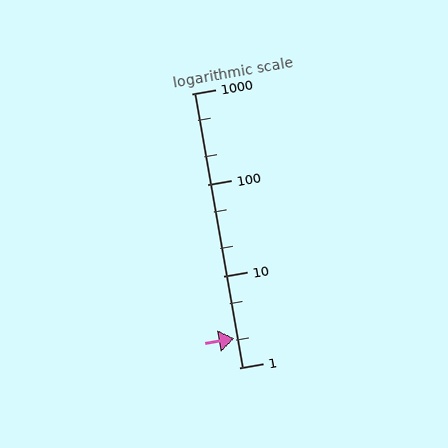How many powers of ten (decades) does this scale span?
The scale spans 3 decades, from 1 to 1000.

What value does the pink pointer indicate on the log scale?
The pointer indicates approximately 2.1.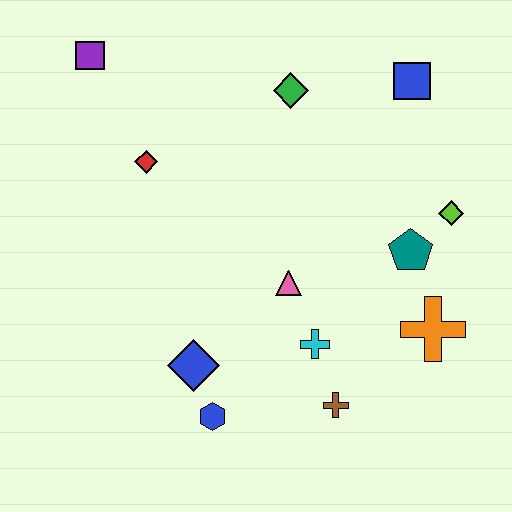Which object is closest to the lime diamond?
The teal pentagon is closest to the lime diamond.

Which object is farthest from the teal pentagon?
The purple square is farthest from the teal pentagon.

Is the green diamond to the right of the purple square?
Yes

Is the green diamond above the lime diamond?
Yes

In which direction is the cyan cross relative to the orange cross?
The cyan cross is to the left of the orange cross.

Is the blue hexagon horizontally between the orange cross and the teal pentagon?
No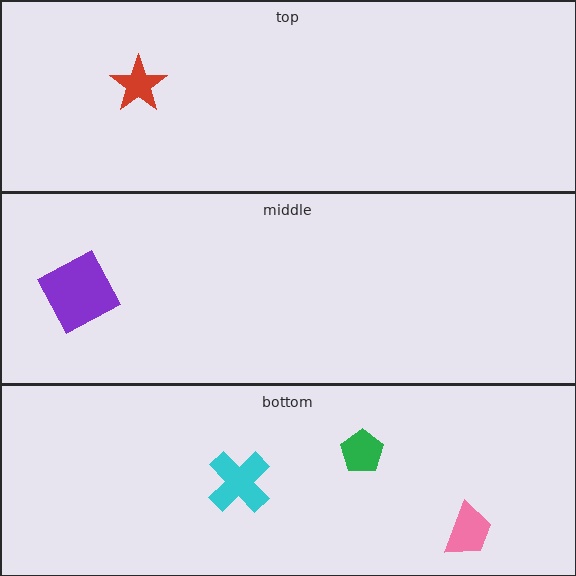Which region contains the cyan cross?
The bottom region.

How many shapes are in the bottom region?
3.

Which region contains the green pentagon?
The bottom region.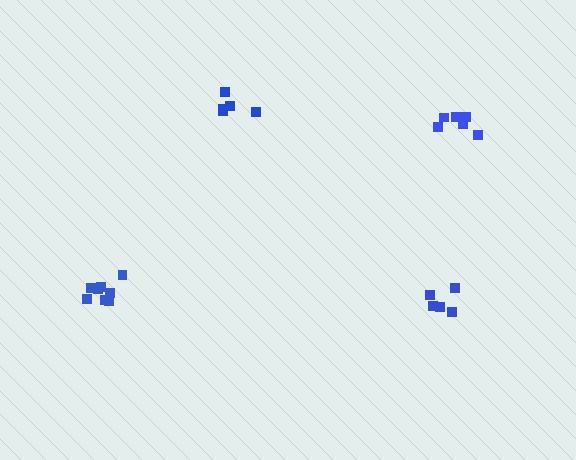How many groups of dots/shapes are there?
There are 4 groups.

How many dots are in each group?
Group 1: 6 dots, Group 2: 5 dots, Group 3: 8 dots, Group 4: 5 dots (24 total).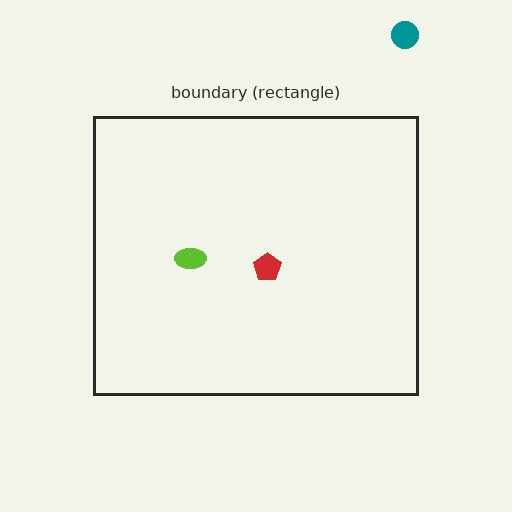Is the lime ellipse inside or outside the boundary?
Inside.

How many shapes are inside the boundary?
2 inside, 1 outside.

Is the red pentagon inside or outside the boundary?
Inside.